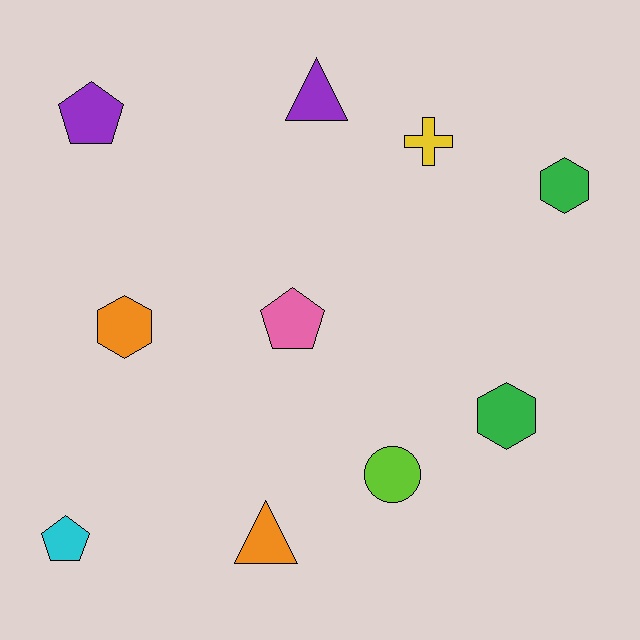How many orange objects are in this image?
There are 2 orange objects.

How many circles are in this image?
There is 1 circle.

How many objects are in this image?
There are 10 objects.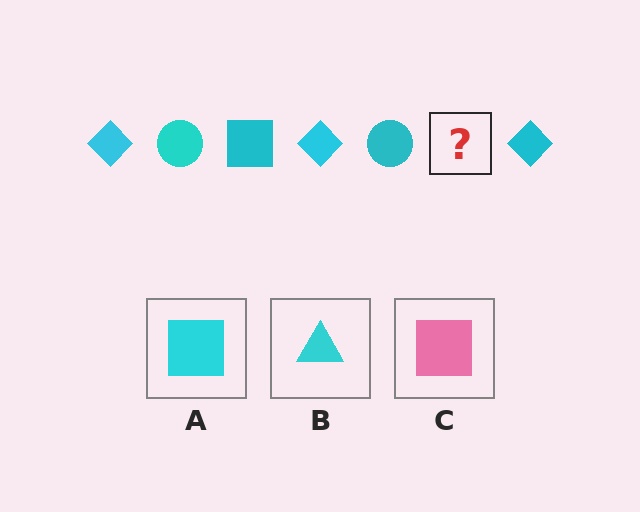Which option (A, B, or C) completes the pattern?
A.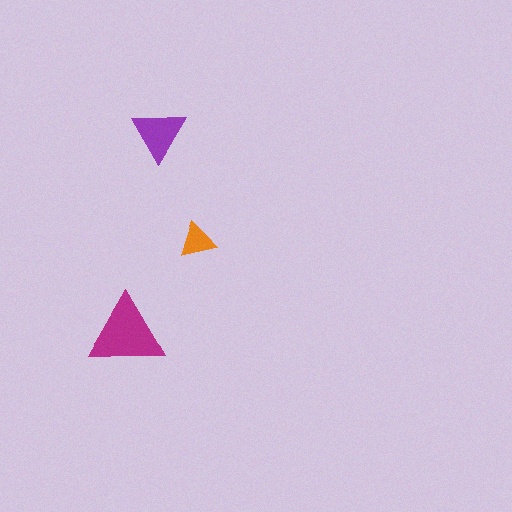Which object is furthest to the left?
The magenta triangle is leftmost.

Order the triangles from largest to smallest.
the magenta one, the purple one, the orange one.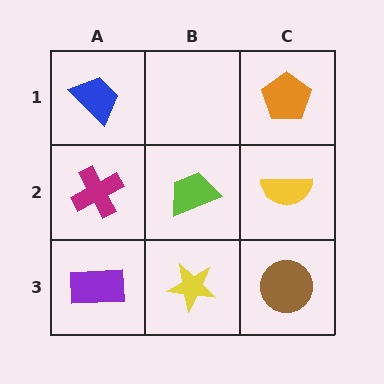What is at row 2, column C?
A yellow semicircle.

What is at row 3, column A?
A purple rectangle.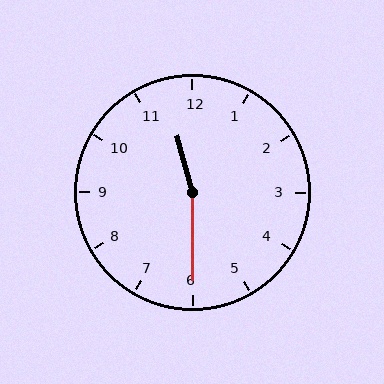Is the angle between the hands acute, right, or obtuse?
It is obtuse.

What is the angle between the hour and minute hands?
Approximately 165 degrees.